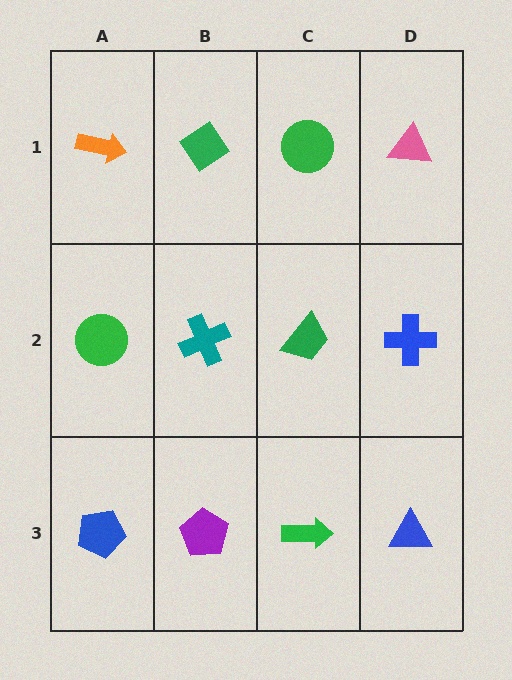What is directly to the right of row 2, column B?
A green trapezoid.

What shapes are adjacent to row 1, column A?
A green circle (row 2, column A), a green diamond (row 1, column B).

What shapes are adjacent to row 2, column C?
A green circle (row 1, column C), a green arrow (row 3, column C), a teal cross (row 2, column B), a blue cross (row 2, column D).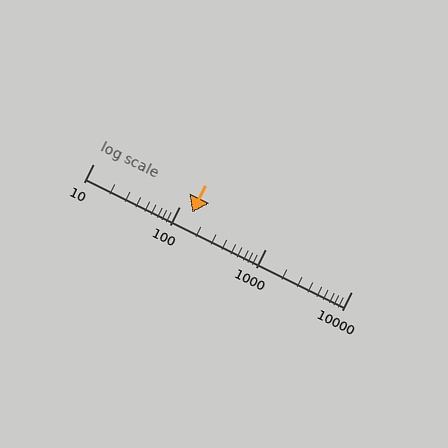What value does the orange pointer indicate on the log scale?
The pointer indicates approximately 140.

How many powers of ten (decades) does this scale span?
The scale spans 3 decades, from 10 to 10000.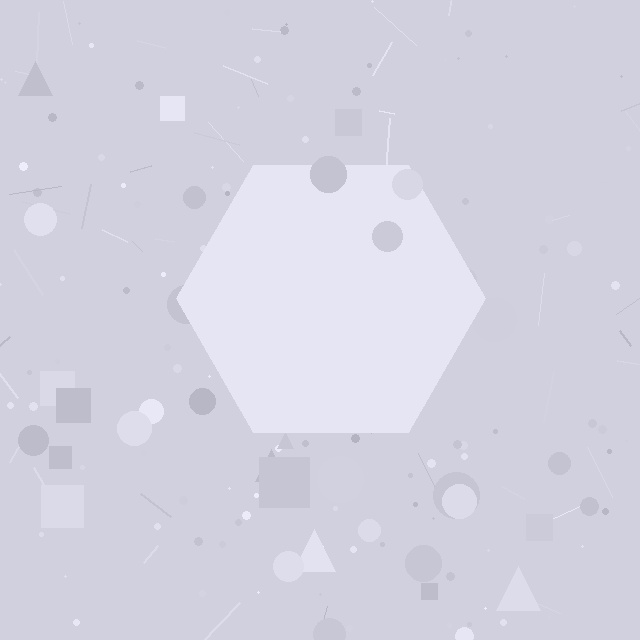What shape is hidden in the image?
A hexagon is hidden in the image.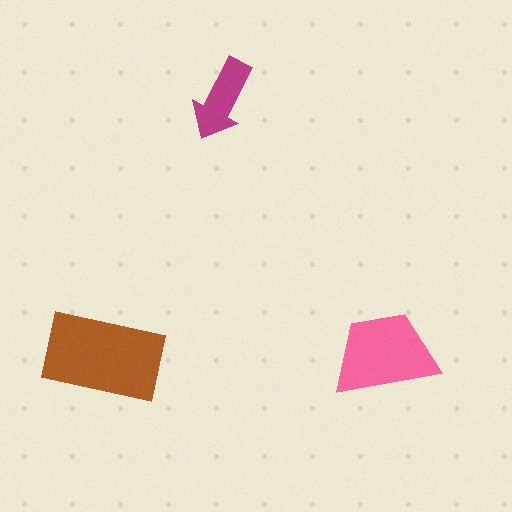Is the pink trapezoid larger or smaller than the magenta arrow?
Larger.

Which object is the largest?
The brown rectangle.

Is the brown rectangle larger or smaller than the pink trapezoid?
Larger.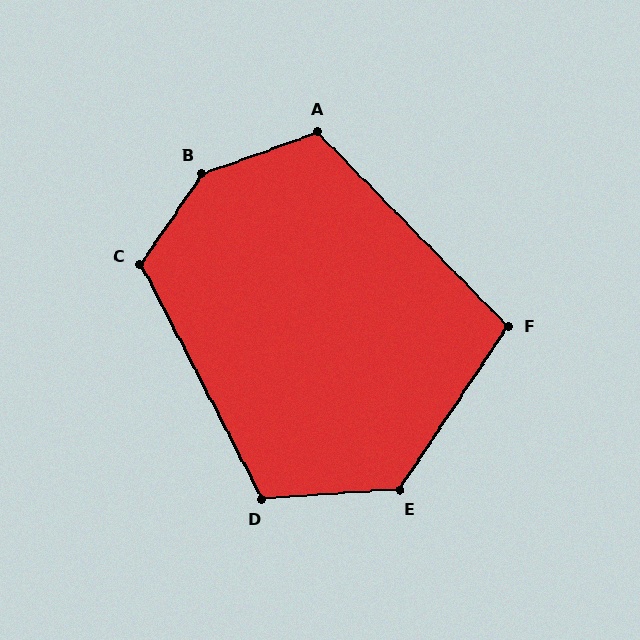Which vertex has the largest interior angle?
B, at approximately 144 degrees.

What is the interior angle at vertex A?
Approximately 114 degrees (obtuse).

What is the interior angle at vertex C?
Approximately 118 degrees (obtuse).